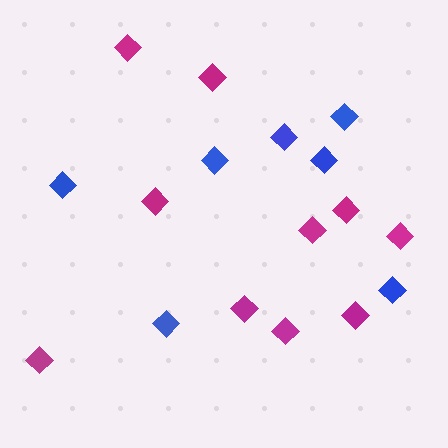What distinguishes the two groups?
There are 2 groups: one group of magenta diamonds (10) and one group of blue diamonds (7).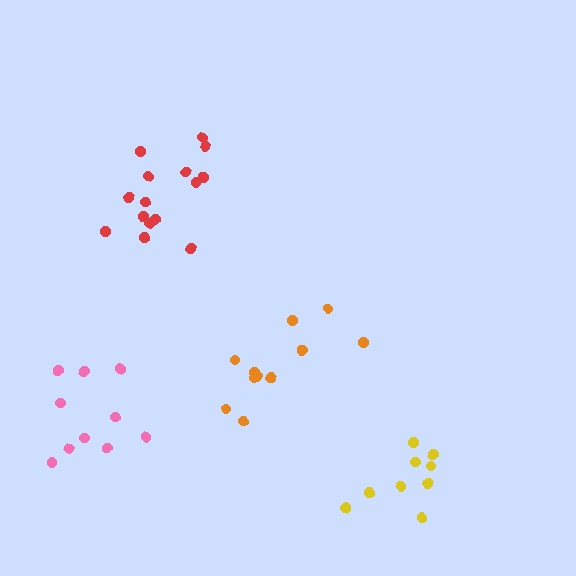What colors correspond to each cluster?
The clusters are colored: yellow, red, pink, orange.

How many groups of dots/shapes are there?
There are 4 groups.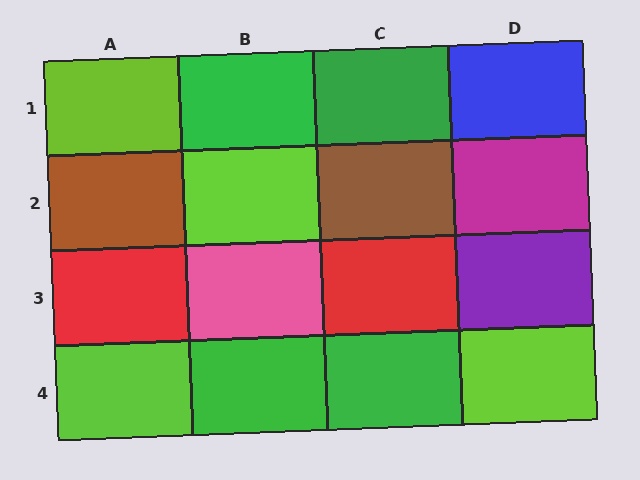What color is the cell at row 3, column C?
Red.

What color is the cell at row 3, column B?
Pink.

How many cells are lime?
4 cells are lime.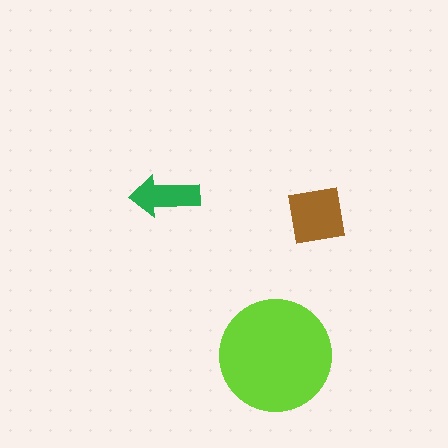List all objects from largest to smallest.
The lime circle, the brown square, the green arrow.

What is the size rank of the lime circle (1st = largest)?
1st.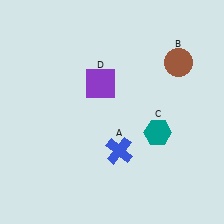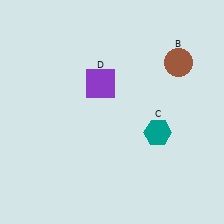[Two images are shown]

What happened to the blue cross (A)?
The blue cross (A) was removed in Image 2. It was in the bottom-right area of Image 1.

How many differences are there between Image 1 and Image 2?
There is 1 difference between the two images.